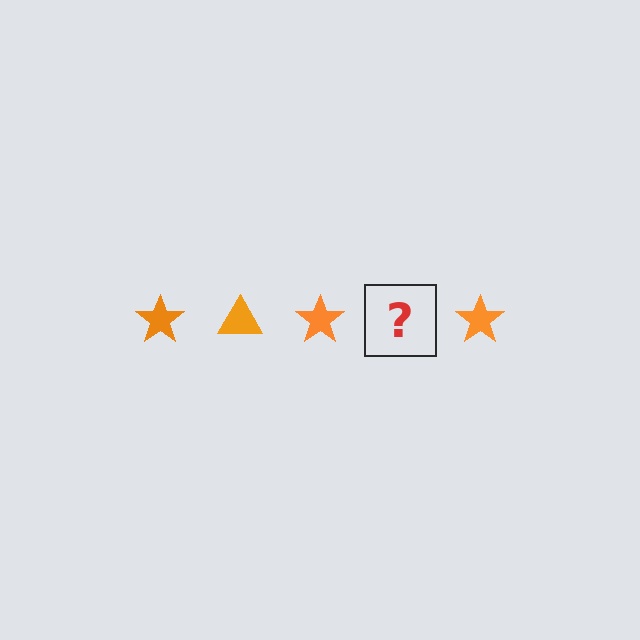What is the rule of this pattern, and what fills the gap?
The rule is that the pattern cycles through star, triangle shapes in orange. The gap should be filled with an orange triangle.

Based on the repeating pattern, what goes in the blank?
The blank should be an orange triangle.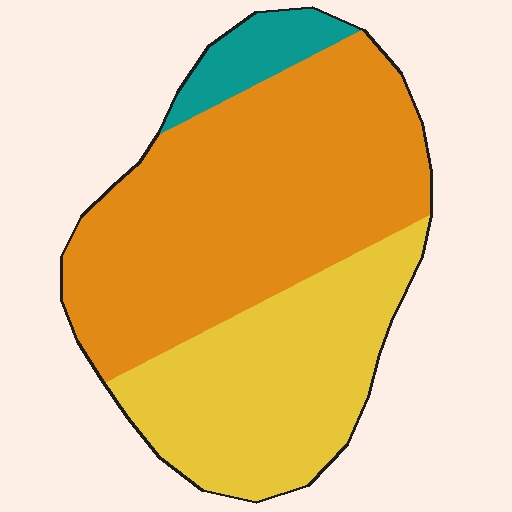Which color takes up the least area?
Teal, at roughly 10%.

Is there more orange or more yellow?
Orange.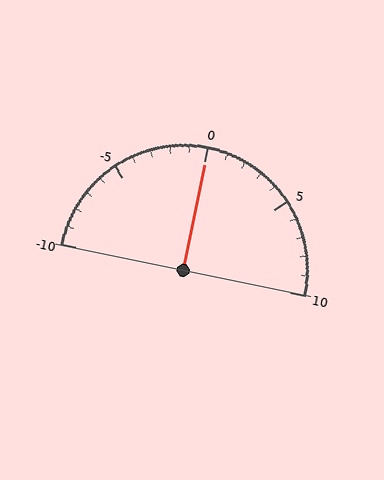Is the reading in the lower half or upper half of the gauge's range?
The reading is in the upper half of the range (-10 to 10).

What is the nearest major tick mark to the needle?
The nearest major tick mark is 0.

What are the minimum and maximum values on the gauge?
The gauge ranges from -10 to 10.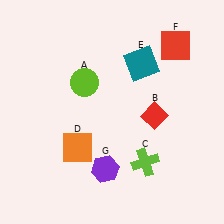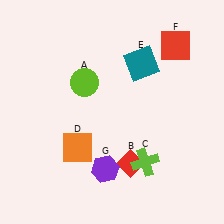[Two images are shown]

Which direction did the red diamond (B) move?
The red diamond (B) moved down.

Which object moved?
The red diamond (B) moved down.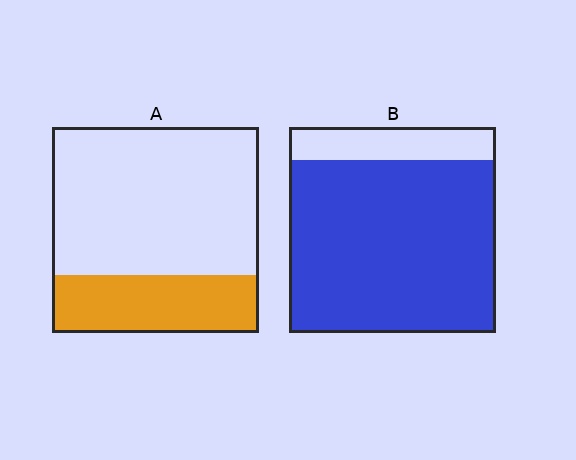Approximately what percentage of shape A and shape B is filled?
A is approximately 30% and B is approximately 85%.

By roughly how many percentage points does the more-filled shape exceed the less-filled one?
By roughly 55 percentage points (B over A).